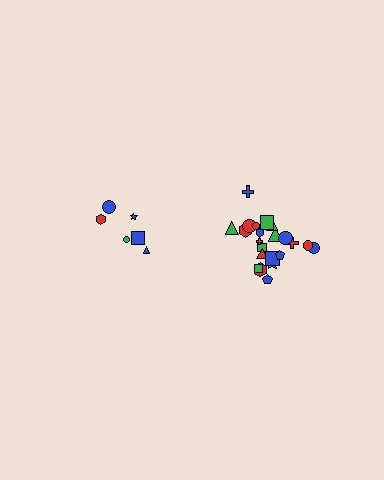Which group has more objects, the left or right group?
The right group.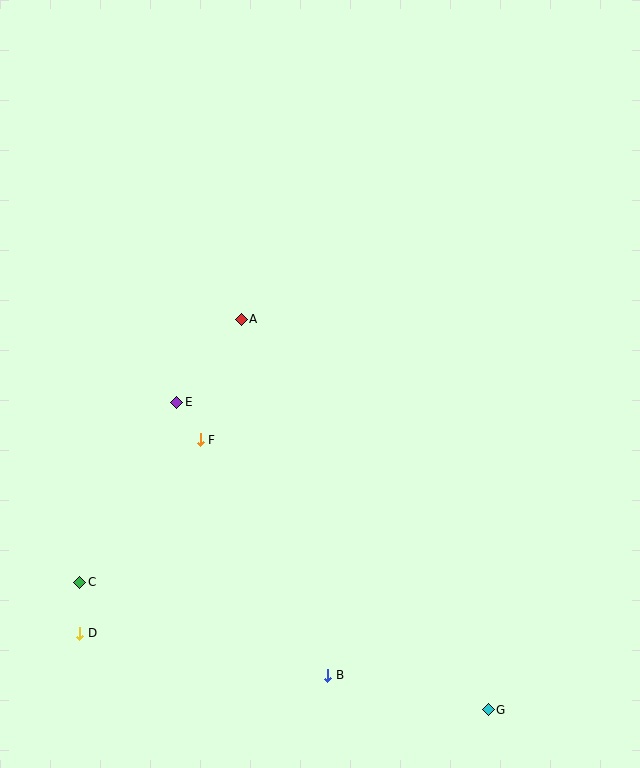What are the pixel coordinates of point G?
Point G is at (488, 710).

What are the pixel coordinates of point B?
Point B is at (328, 675).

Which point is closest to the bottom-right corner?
Point G is closest to the bottom-right corner.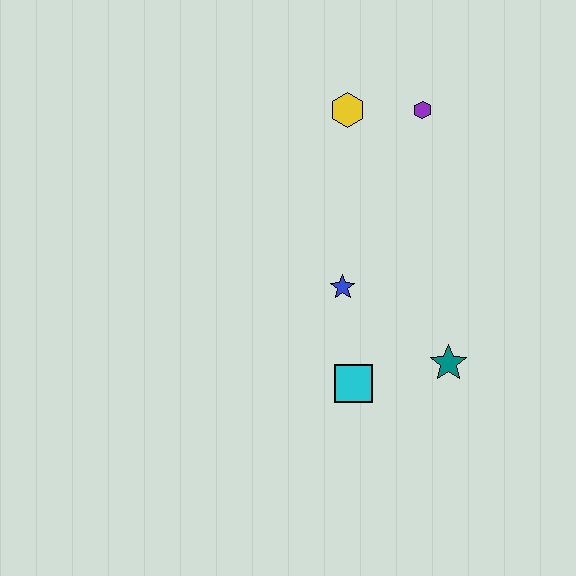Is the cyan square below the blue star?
Yes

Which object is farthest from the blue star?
The purple hexagon is farthest from the blue star.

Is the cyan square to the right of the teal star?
No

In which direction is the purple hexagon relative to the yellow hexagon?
The purple hexagon is to the right of the yellow hexagon.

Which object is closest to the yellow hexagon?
The purple hexagon is closest to the yellow hexagon.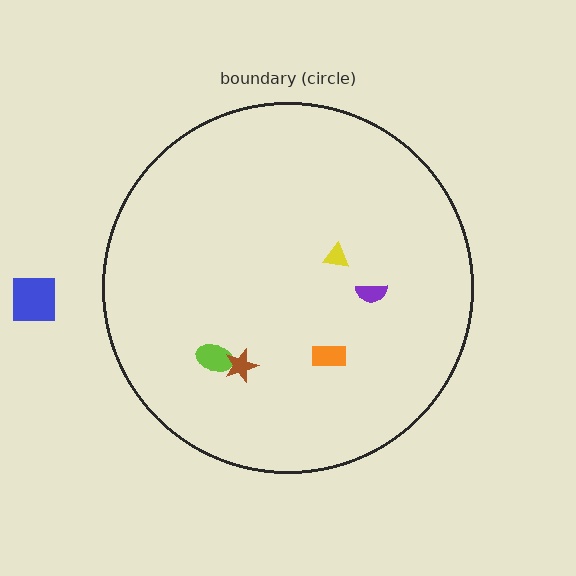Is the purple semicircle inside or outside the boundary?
Inside.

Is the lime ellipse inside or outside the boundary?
Inside.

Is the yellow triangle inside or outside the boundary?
Inside.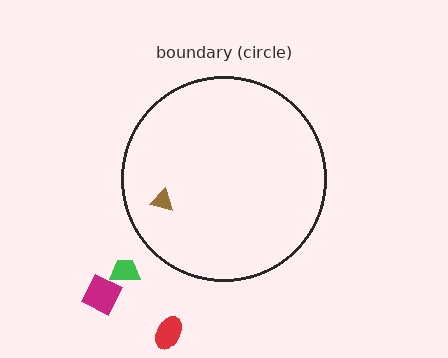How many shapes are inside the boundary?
1 inside, 3 outside.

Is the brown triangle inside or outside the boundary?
Inside.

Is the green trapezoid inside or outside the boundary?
Outside.